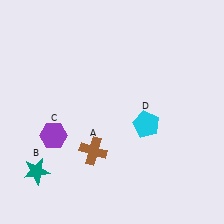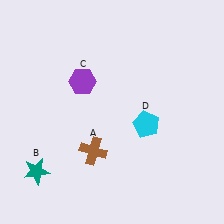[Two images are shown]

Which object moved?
The purple hexagon (C) moved up.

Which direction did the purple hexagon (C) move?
The purple hexagon (C) moved up.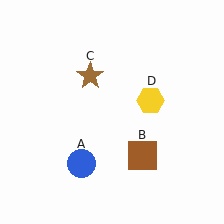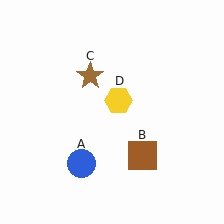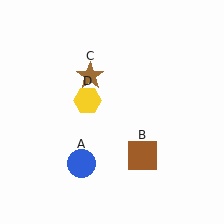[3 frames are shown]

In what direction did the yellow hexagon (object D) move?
The yellow hexagon (object D) moved left.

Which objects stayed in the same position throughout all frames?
Blue circle (object A) and brown square (object B) and brown star (object C) remained stationary.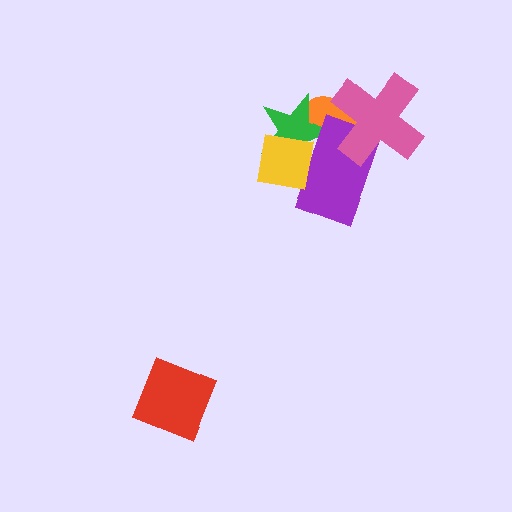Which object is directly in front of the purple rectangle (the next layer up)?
The yellow square is directly in front of the purple rectangle.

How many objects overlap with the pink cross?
2 objects overlap with the pink cross.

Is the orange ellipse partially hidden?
Yes, it is partially covered by another shape.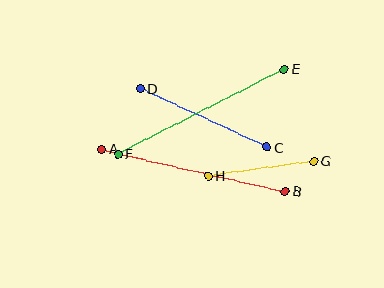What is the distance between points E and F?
The distance is approximately 187 pixels.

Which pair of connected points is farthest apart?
Points A and B are farthest apart.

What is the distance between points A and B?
The distance is approximately 188 pixels.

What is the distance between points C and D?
The distance is approximately 140 pixels.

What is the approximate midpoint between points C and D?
The midpoint is at approximately (203, 118) pixels.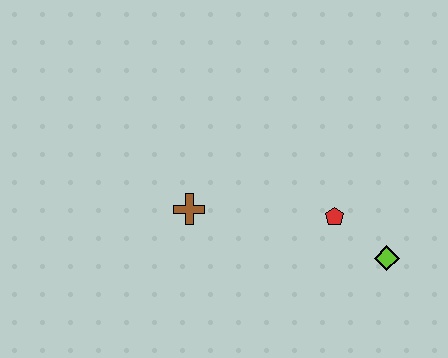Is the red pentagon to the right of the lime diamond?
No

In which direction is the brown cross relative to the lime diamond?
The brown cross is to the left of the lime diamond.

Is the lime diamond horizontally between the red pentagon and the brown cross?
No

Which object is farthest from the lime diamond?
The brown cross is farthest from the lime diamond.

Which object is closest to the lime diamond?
The red pentagon is closest to the lime diamond.